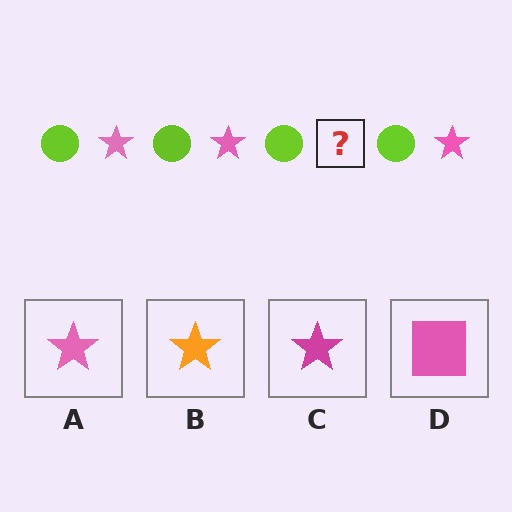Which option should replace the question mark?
Option A.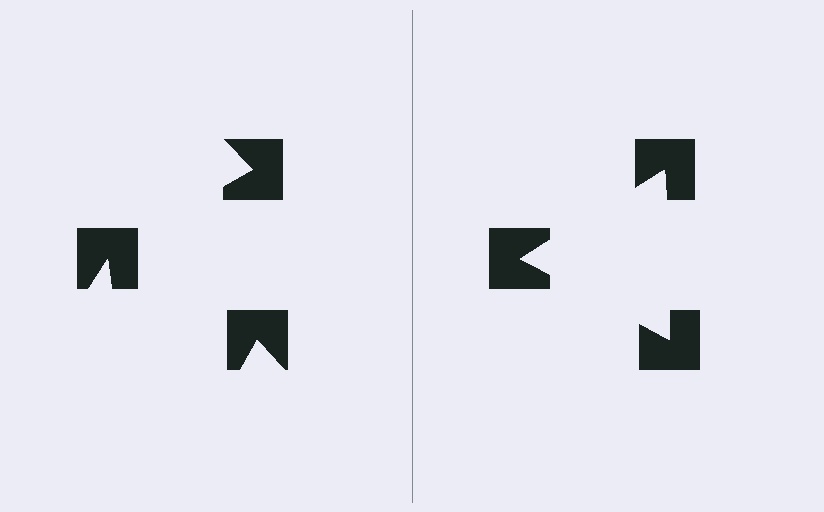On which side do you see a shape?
An illusory triangle appears on the right side. On the left side the wedge cuts are rotated, so no coherent shape forms.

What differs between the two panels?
The notched squares are positioned identically on both sides; only the wedge orientations differ. On the right they align to a triangle; on the left they are misaligned.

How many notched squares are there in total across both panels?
6 — 3 on each side.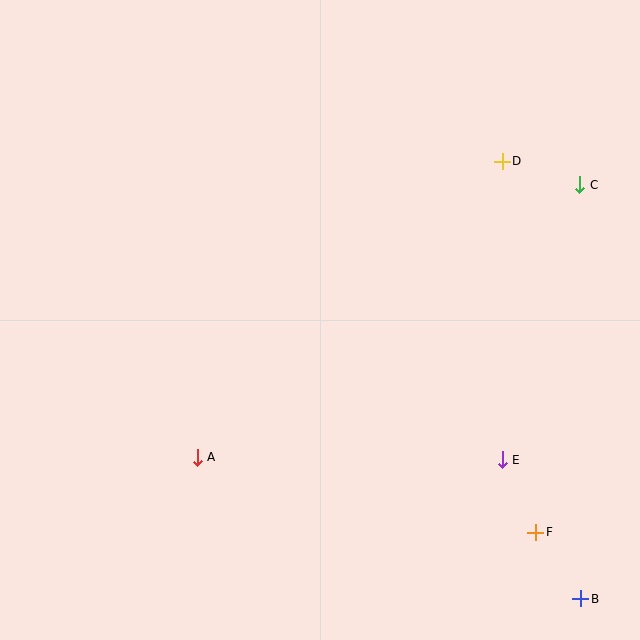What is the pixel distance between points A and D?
The distance between A and D is 425 pixels.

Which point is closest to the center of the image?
Point A at (197, 457) is closest to the center.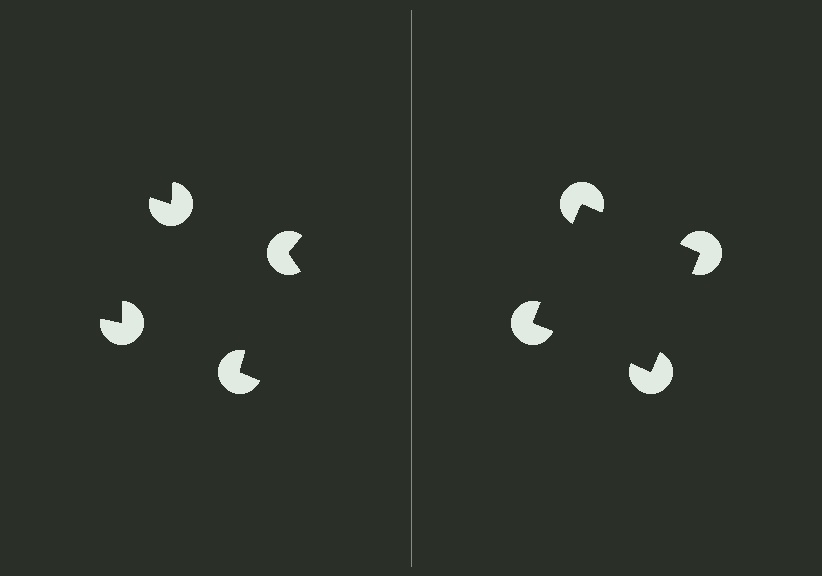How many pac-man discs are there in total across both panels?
8 — 4 on each side.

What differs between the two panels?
The pac-man discs are positioned identically on both sides; only the wedge orientations differ. On the right they align to a square; on the left they are misaligned.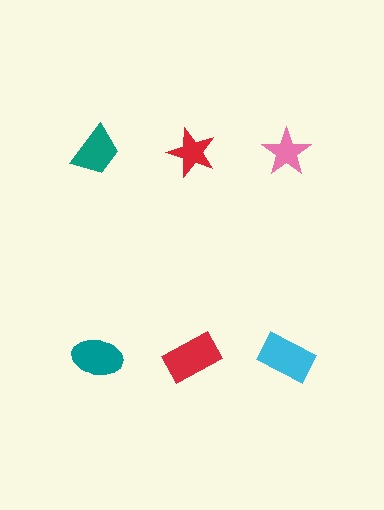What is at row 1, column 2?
A red star.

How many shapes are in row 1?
3 shapes.